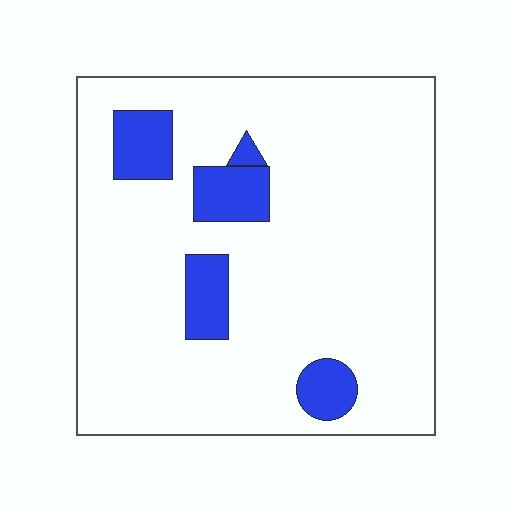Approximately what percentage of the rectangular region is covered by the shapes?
Approximately 10%.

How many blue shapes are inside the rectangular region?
5.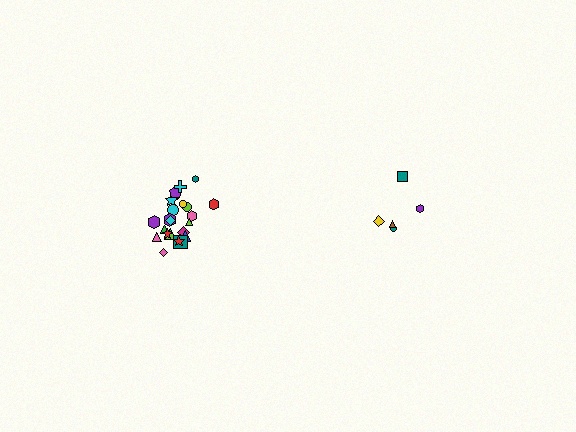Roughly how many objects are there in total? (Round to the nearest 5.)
Roughly 25 objects in total.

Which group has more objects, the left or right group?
The left group.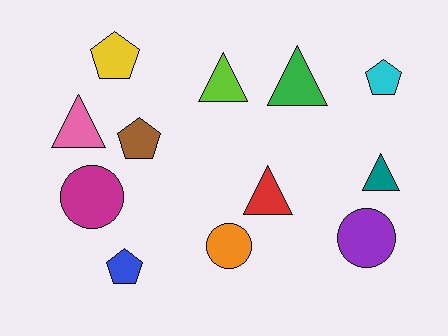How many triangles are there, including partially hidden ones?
There are 5 triangles.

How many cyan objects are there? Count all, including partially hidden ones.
There is 1 cyan object.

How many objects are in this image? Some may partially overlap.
There are 12 objects.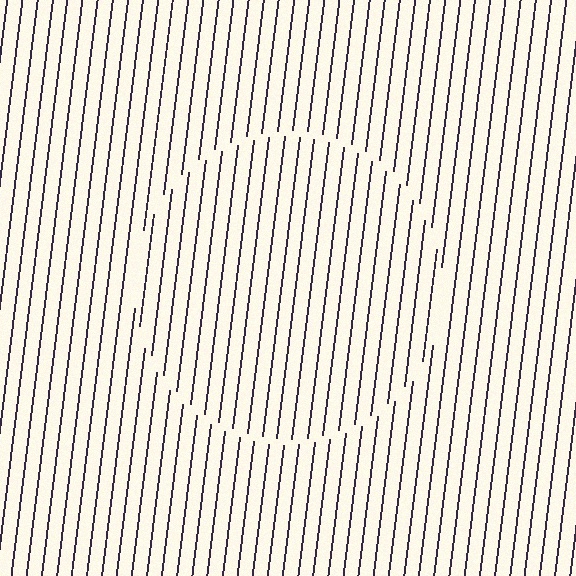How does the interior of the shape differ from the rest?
The interior of the shape contains the same grating, shifted by half a period — the contour is defined by the phase discontinuity where line-ends from the inner and outer gratings abut.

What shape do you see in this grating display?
An illusory circle. The interior of the shape contains the same grating, shifted by half a period — the contour is defined by the phase discontinuity where line-ends from the inner and outer gratings abut.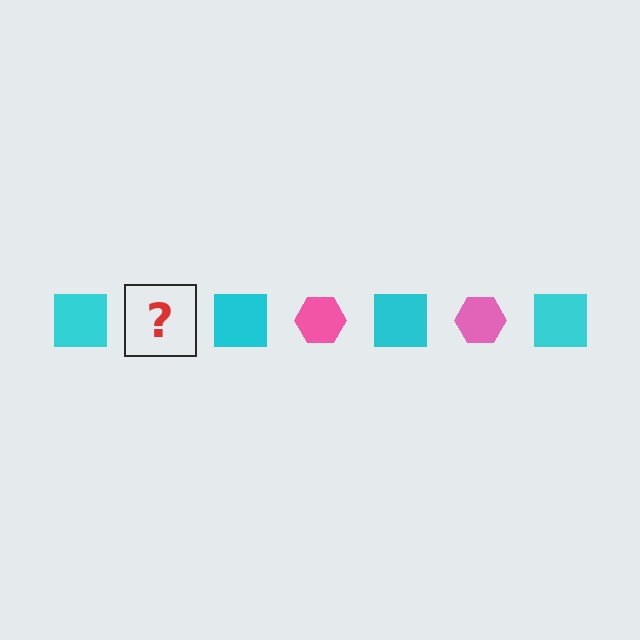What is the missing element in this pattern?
The missing element is a pink hexagon.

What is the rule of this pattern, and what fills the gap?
The rule is that the pattern alternates between cyan square and pink hexagon. The gap should be filled with a pink hexagon.